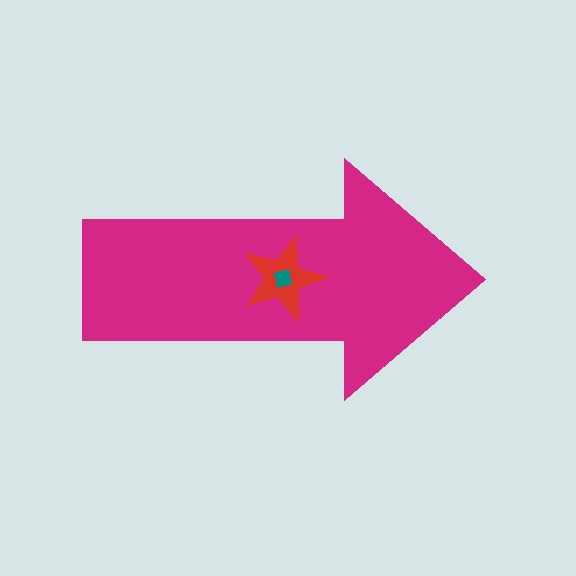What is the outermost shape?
The magenta arrow.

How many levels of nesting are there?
3.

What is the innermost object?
The teal square.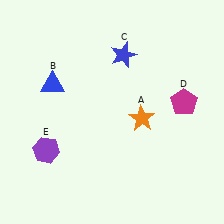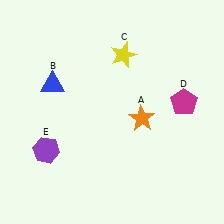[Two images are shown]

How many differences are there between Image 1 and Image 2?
There is 1 difference between the two images.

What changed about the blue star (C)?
In Image 1, C is blue. In Image 2, it changed to yellow.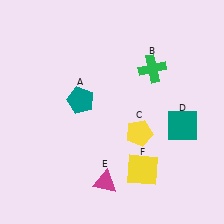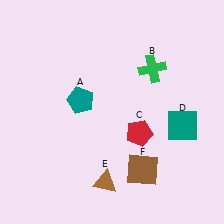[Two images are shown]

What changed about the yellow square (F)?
In Image 1, F is yellow. In Image 2, it changed to brown.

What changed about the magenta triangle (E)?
In Image 1, E is magenta. In Image 2, it changed to brown.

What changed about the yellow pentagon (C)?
In Image 1, C is yellow. In Image 2, it changed to red.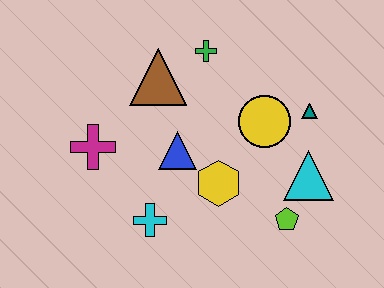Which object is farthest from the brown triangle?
The lime pentagon is farthest from the brown triangle.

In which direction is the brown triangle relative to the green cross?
The brown triangle is to the left of the green cross.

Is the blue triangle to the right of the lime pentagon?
No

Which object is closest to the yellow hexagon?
The blue triangle is closest to the yellow hexagon.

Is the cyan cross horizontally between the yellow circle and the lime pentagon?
No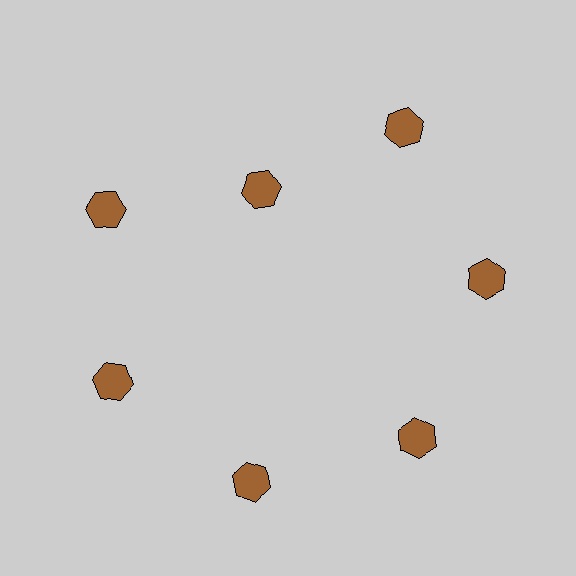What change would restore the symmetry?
The symmetry would be restored by moving it outward, back onto the ring so that all 7 hexagons sit at equal angles and equal distance from the center.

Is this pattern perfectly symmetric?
No. The 7 brown hexagons are arranged in a ring, but one element near the 12 o'clock position is pulled inward toward the center, breaking the 7-fold rotational symmetry.